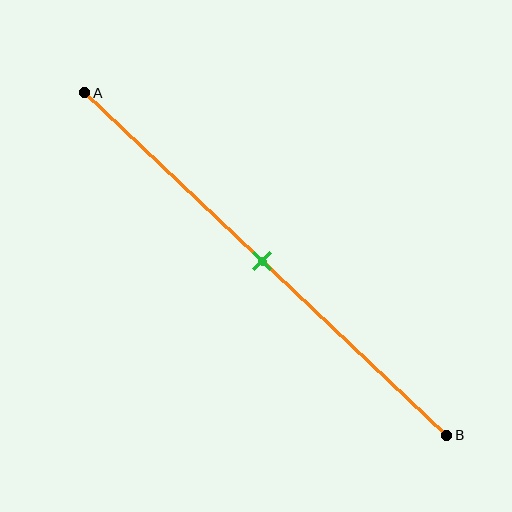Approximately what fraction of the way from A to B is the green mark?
The green mark is approximately 50% of the way from A to B.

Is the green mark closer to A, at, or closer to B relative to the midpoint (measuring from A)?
The green mark is approximately at the midpoint of segment AB.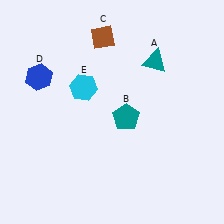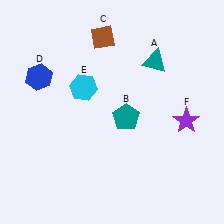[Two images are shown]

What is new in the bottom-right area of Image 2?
A purple star (F) was added in the bottom-right area of Image 2.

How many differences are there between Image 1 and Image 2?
There is 1 difference between the two images.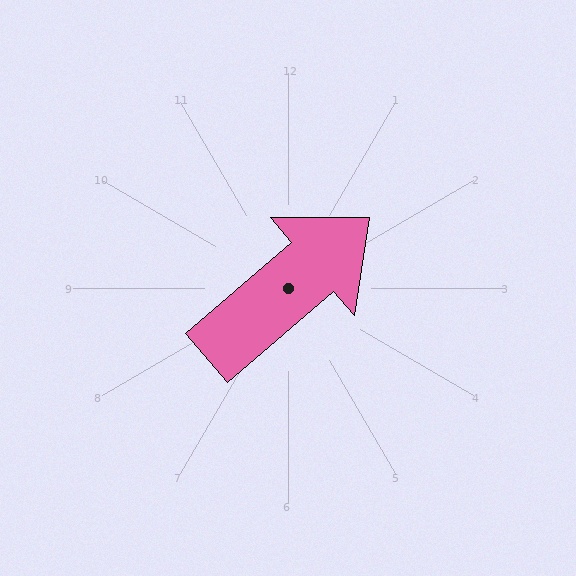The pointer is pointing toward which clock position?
Roughly 2 o'clock.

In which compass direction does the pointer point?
Northeast.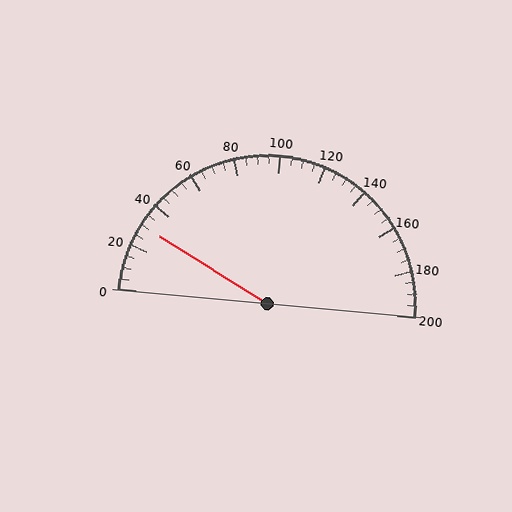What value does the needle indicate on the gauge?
The needle indicates approximately 30.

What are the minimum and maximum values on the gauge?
The gauge ranges from 0 to 200.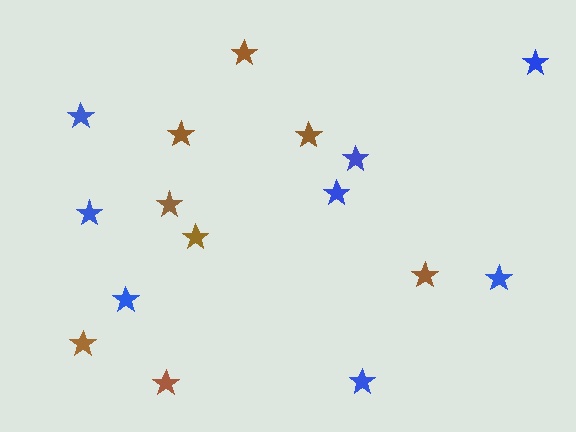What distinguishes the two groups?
There are 2 groups: one group of brown stars (8) and one group of blue stars (8).